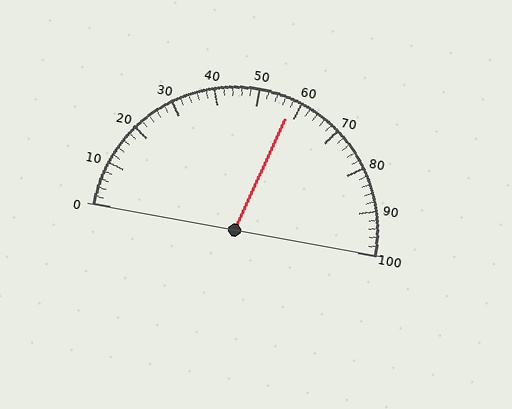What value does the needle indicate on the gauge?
The needle indicates approximately 58.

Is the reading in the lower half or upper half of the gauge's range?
The reading is in the upper half of the range (0 to 100).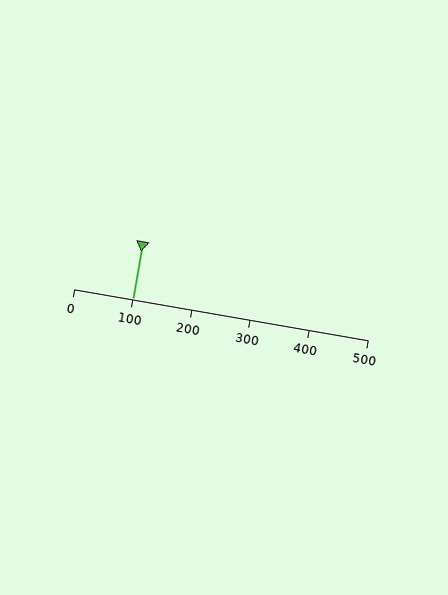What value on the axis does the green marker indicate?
The marker indicates approximately 100.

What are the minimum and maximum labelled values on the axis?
The axis runs from 0 to 500.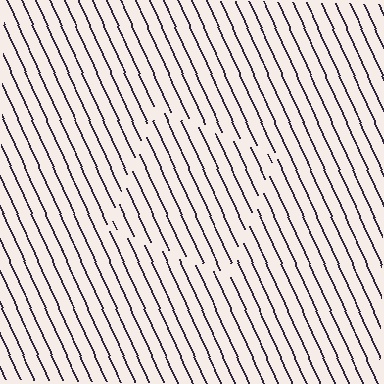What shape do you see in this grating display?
An illusory square. The interior of the shape contains the same grating, shifted by half a period — the contour is defined by the phase discontinuity where line-ends from the inner and outer gratings abut.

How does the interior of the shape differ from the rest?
The interior of the shape contains the same grating, shifted by half a period — the contour is defined by the phase discontinuity where line-ends from the inner and outer gratings abut.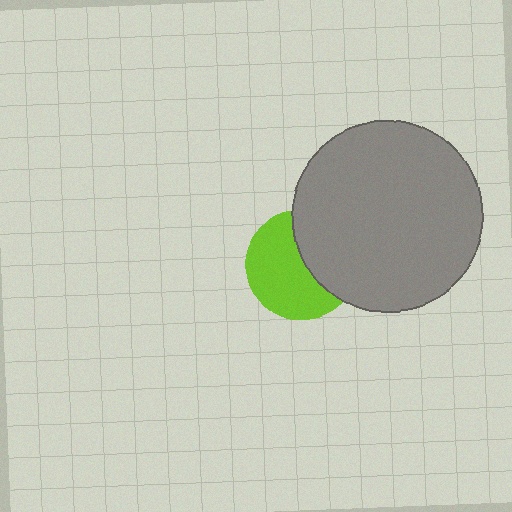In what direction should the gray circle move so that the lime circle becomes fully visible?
The gray circle should move right. That is the shortest direction to clear the overlap and leave the lime circle fully visible.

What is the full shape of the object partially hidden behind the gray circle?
The partially hidden object is a lime circle.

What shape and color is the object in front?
The object in front is a gray circle.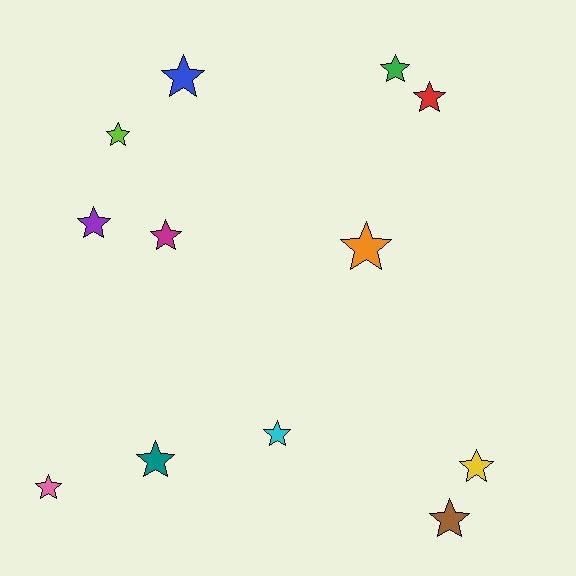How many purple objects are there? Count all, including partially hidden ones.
There is 1 purple object.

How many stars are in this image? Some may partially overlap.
There are 12 stars.